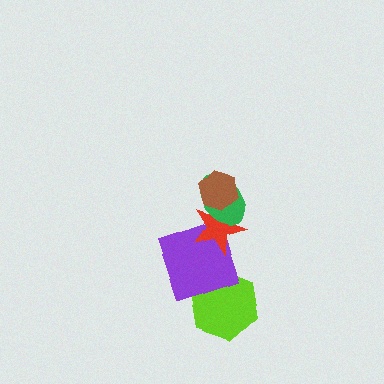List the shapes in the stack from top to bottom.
From top to bottom: the brown hexagon, the green ellipse, the red star, the purple square, the lime hexagon.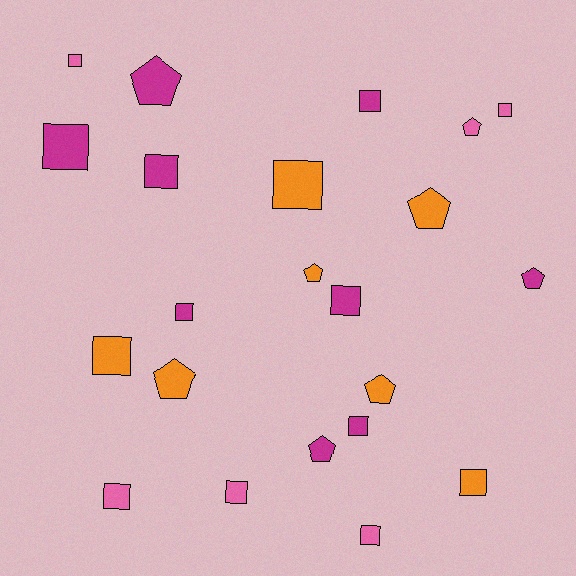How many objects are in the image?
There are 22 objects.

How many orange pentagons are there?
There are 4 orange pentagons.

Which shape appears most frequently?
Square, with 14 objects.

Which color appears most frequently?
Magenta, with 9 objects.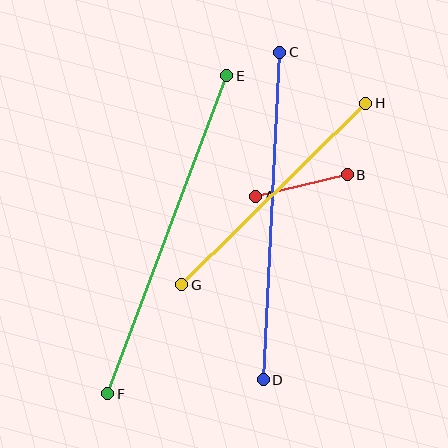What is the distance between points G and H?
The distance is approximately 259 pixels.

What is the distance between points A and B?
The distance is approximately 94 pixels.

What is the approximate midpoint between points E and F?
The midpoint is at approximately (167, 235) pixels.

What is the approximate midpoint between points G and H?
The midpoint is at approximately (274, 194) pixels.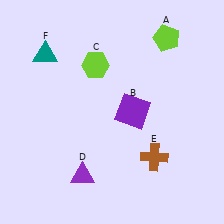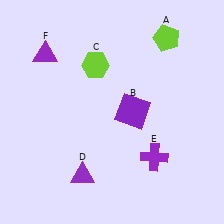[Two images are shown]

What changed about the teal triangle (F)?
In Image 1, F is teal. In Image 2, it changed to purple.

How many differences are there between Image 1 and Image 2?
There are 2 differences between the two images.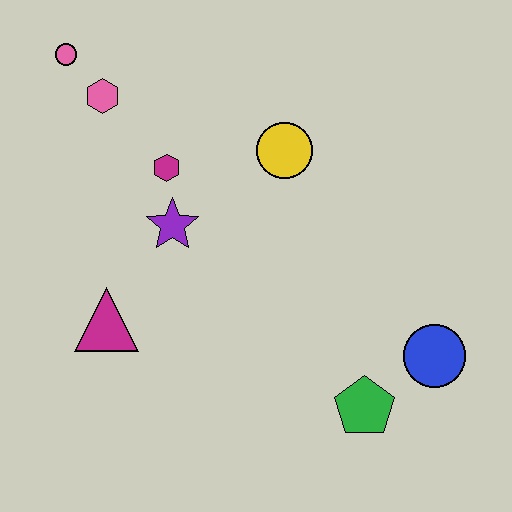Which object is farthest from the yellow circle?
The green pentagon is farthest from the yellow circle.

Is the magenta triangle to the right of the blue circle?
No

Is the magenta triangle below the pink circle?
Yes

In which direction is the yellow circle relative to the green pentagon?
The yellow circle is above the green pentagon.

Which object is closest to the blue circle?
The green pentagon is closest to the blue circle.